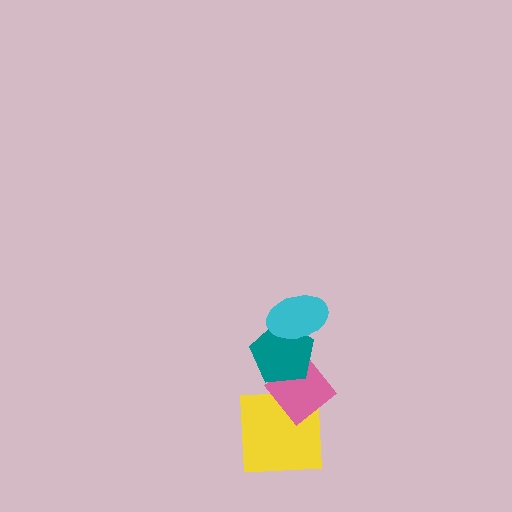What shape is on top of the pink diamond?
The teal pentagon is on top of the pink diamond.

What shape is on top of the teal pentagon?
The cyan ellipse is on top of the teal pentagon.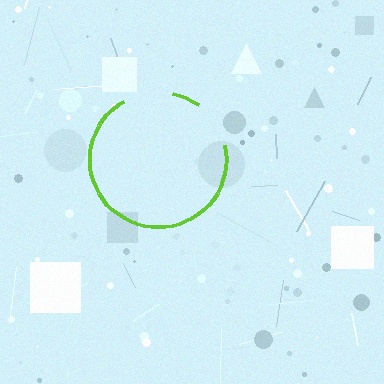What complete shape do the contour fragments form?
The contour fragments form a circle.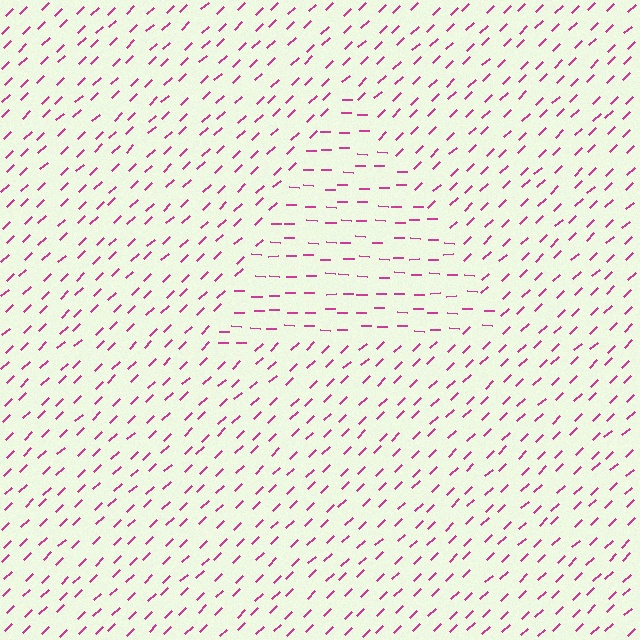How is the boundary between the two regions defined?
The boundary is defined purely by a change in line orientation (approximately 45 degrees difference). All lines are the same color and thickness.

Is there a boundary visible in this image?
Yes, there is a texture boundary formed by a change in line orientation.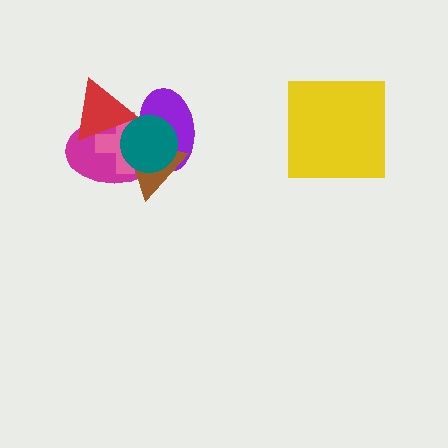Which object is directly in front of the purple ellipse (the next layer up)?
The brown triangle is directly in front of the purple ellipse.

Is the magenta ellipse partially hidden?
Yes, it is partially covered by another shape.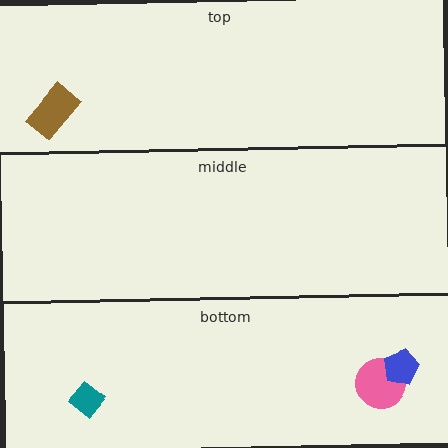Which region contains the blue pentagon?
The bottom region.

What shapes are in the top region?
The brown rectangle.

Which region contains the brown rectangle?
The top region.